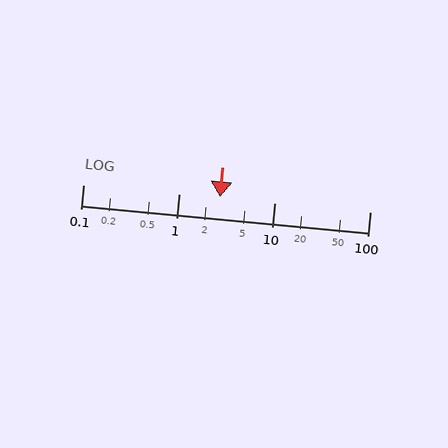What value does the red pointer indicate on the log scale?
The pointer indicates approximately 2.7.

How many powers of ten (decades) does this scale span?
The scale spans 3 decades, from 0.1 to 100.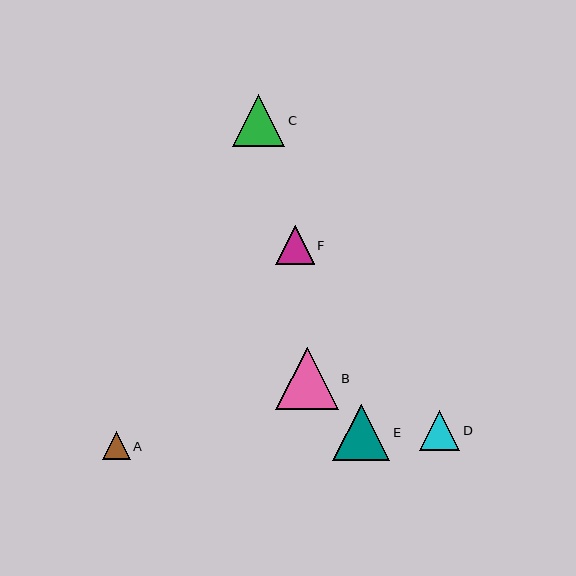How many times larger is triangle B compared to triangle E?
Triangle B is approximately 1.1 times the size of triangle E.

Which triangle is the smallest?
Triangle A is the smallest with a size of approximately 28 pixels.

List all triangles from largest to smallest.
From largest to smallest: B, E, C, D, F, A.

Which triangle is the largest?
Triangle B is the largest with a size of approximately 63 pixels.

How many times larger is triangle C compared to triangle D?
Triangle C is approximately 1.3 times the size of triangle D.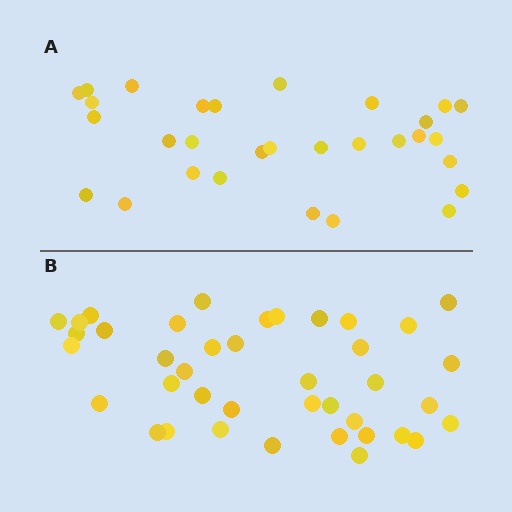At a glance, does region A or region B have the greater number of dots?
Region B (the bottom region) has more dots.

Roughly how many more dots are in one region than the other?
Region B has roughly 10 or so more dots than region A.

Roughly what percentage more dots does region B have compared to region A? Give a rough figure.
About 35% more.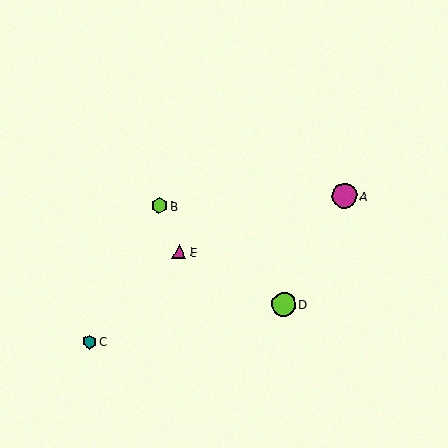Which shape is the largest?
The magenta circle (labeled A) is the largest.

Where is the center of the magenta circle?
The center of the magenta circle is at (344, 195).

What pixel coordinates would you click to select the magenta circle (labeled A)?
Click at (344, 195) to select the magenta circle A.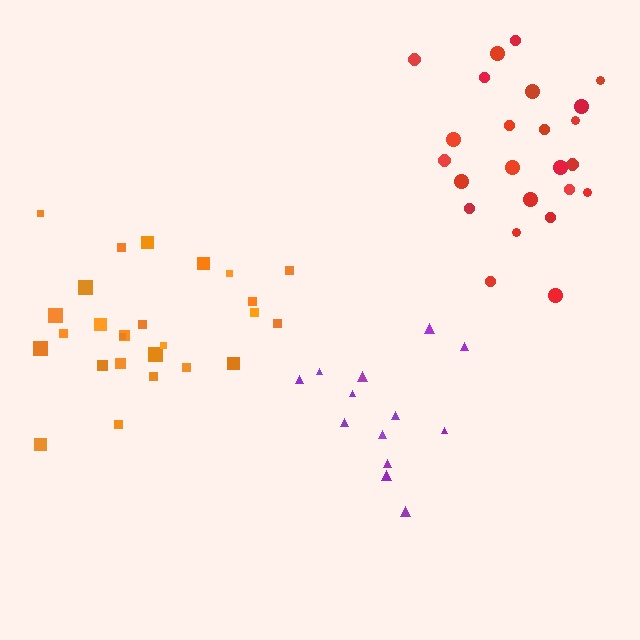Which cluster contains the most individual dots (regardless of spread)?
Orange (26).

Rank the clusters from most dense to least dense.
purple, red, orange.